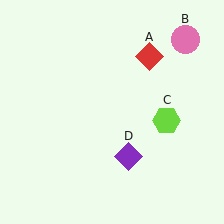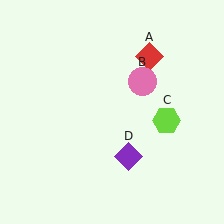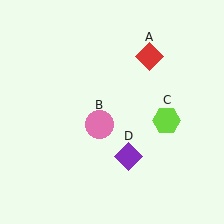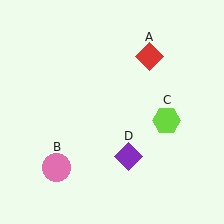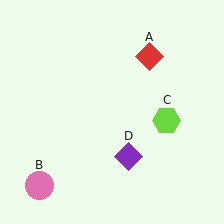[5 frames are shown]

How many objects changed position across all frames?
1 object changed position: pink circle (object B).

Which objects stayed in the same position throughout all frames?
Red diamond (object A) and lime hexagon (object C) and purple diamond (object D) remained stationary.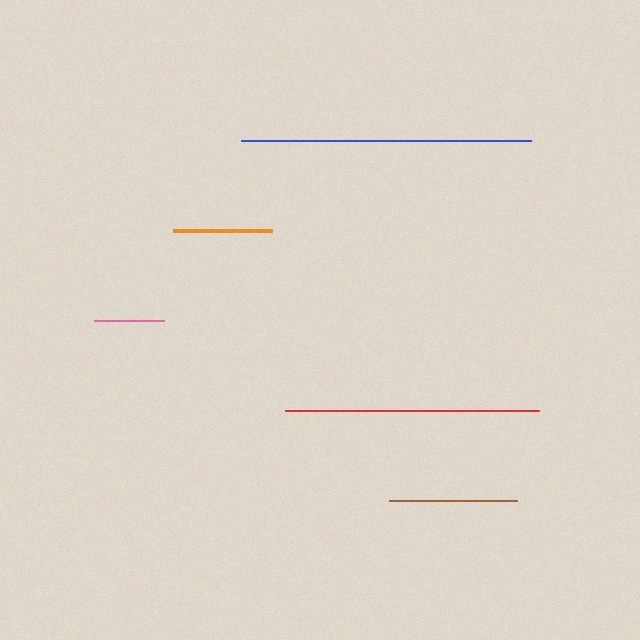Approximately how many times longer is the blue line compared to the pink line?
The blue line is approximately 4.1 times the length of the pink line.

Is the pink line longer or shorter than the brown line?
The brown line is longer than the pink line.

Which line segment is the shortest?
The pink line is the shortest at approximately 70 pixels.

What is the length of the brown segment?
The brown segment is approximately 128 pixels long.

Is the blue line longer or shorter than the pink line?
The blue line is longer than the pink line.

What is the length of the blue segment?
The blue segment is approximately 290 pixels long.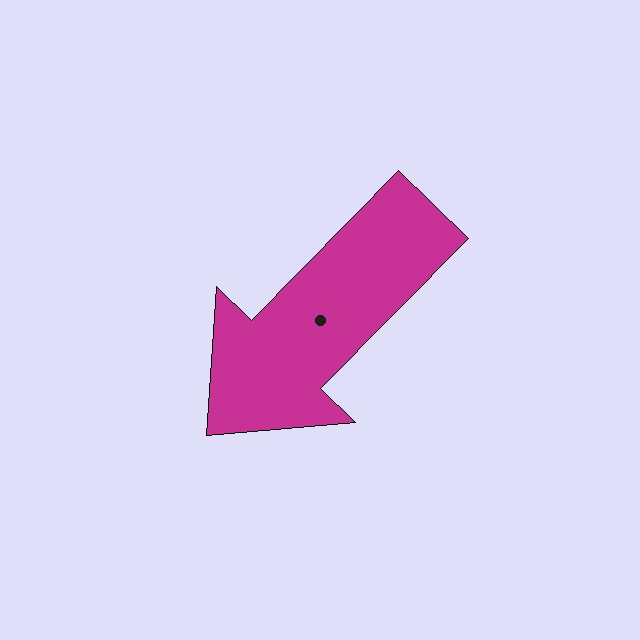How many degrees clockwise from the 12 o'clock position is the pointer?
Approximately 224 degrees.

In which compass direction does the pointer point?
Southwest.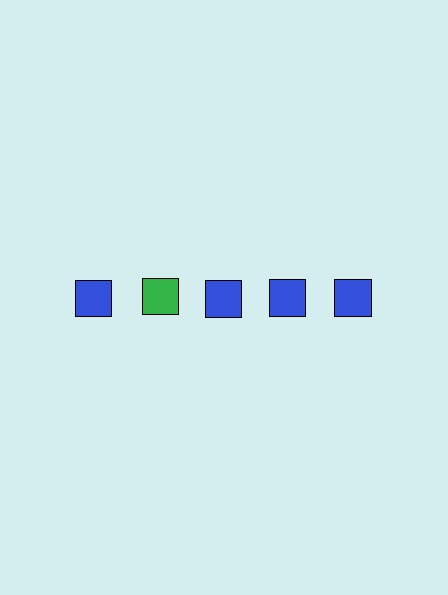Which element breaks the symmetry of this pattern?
The green square in the top row, second from left column breaks the symmetry. All other shapes are blue squares.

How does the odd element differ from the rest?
It has a different color: green instead of blue.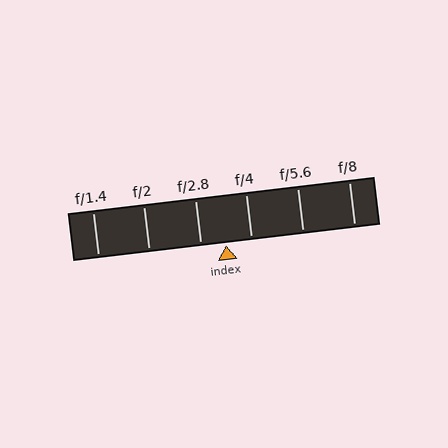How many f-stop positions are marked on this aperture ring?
There are 6 f-stop positions marked.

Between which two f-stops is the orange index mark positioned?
The index mark is between f/2.8 and f/4.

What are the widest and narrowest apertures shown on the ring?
The widest aperture shown is f/1.4 and the narrowest is f/8.